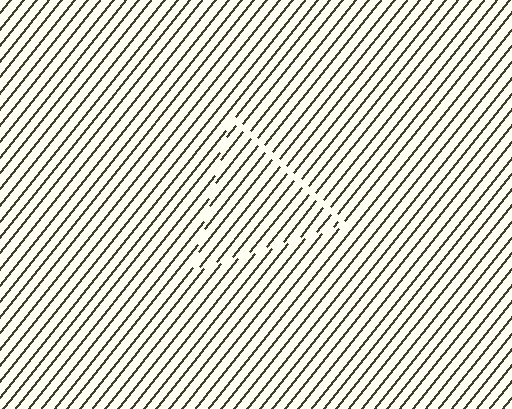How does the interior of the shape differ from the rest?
The interior of the shape contains the same grating, shifted by half a period — the contour is defined by the phase discontinuity where line-ends from the inner and outer gratings abut.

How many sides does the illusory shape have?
3 sides — the line-ends trace a triangle.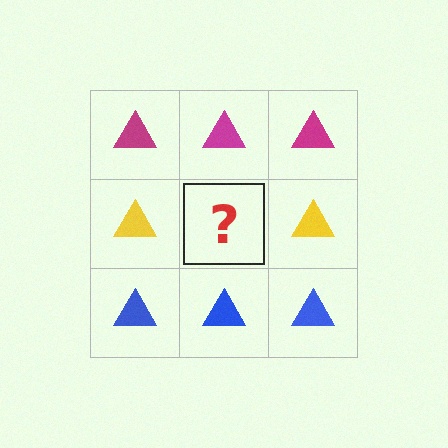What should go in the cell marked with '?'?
The missing cell should contain a yellow triangle.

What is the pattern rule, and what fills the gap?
The rule is that each row has a consistent color. The gap should be filled with a yellow triangle.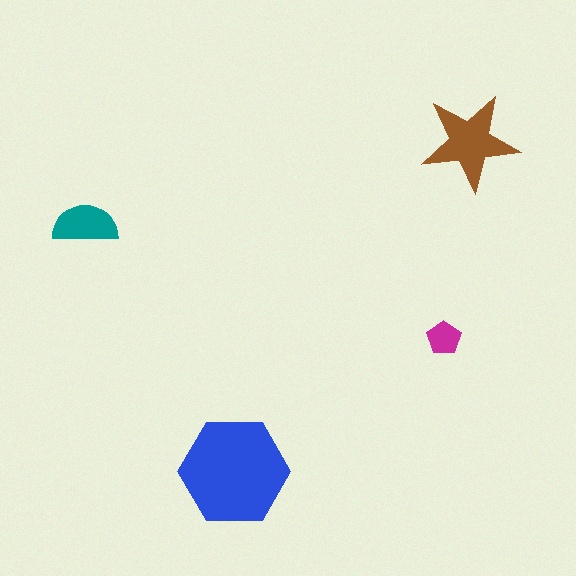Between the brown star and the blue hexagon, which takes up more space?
The blue hexagon.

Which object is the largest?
The blue hexagon.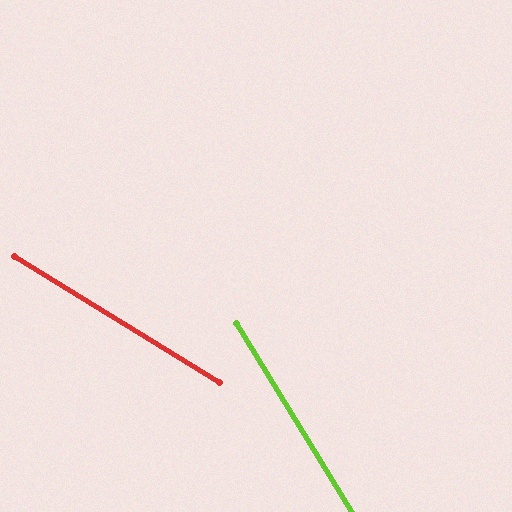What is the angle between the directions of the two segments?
Approximately 27 degrees.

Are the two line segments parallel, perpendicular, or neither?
Neither parallel nor perpendicular — they differ by about 27°.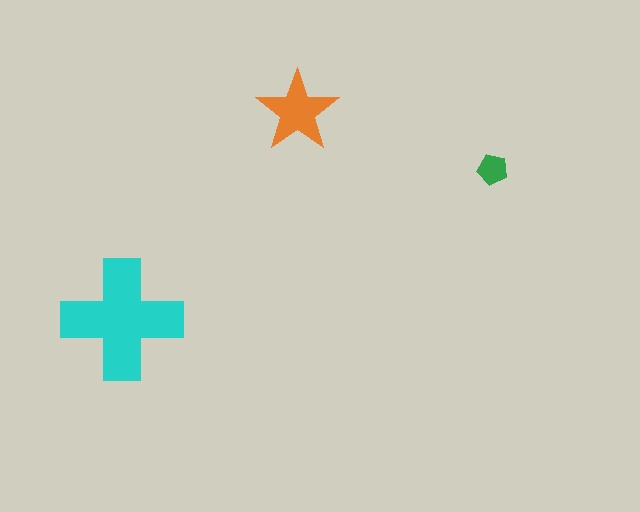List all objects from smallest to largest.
The green pentagon, the orange star, the cyan cross.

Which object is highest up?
The orange star is topmost.